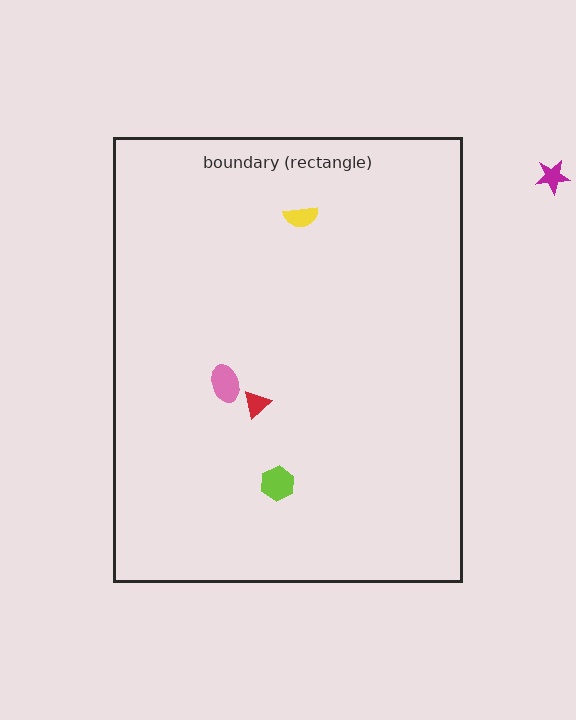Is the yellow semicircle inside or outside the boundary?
Inside.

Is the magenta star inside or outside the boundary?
Outside.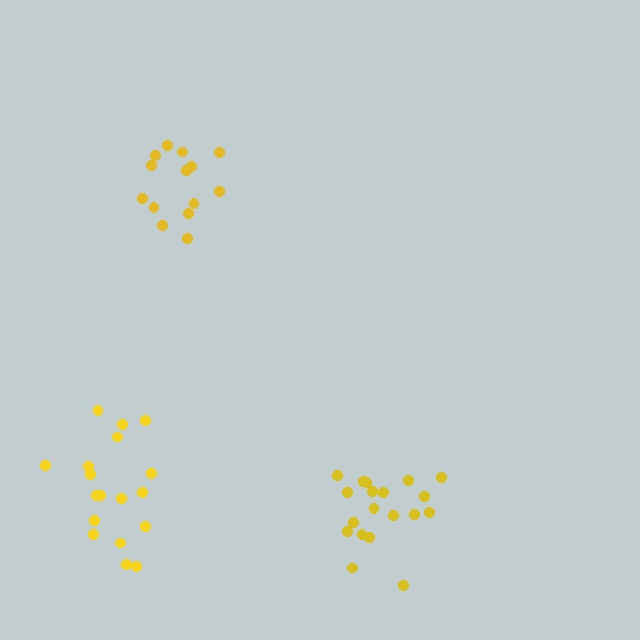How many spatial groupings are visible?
There are 3 spatial groupings.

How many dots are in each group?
Group 1: 14 dots, Group 2: 18 dots, Group 3: 19 dots (51 total).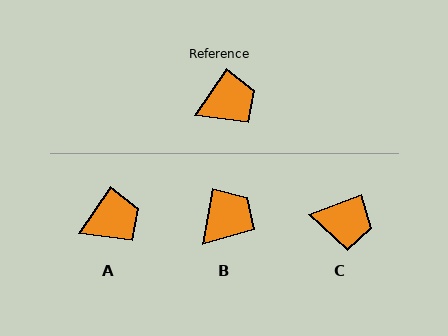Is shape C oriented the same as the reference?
No, it is off by about 36 degrees.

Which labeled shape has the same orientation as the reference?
A.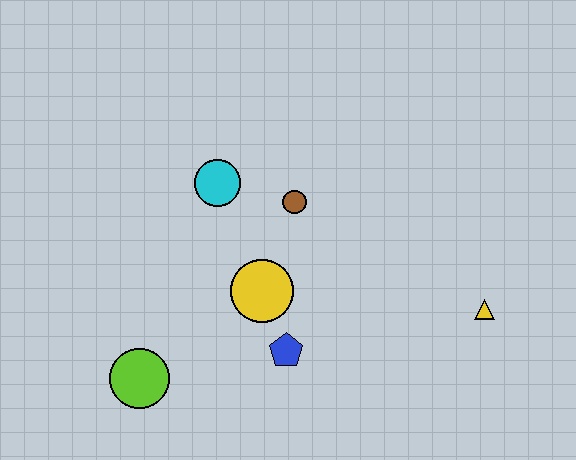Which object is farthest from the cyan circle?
The yellow triangle is farthest from the cyan circle.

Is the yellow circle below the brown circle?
Yes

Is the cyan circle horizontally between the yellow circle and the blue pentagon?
No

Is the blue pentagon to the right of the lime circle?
Yes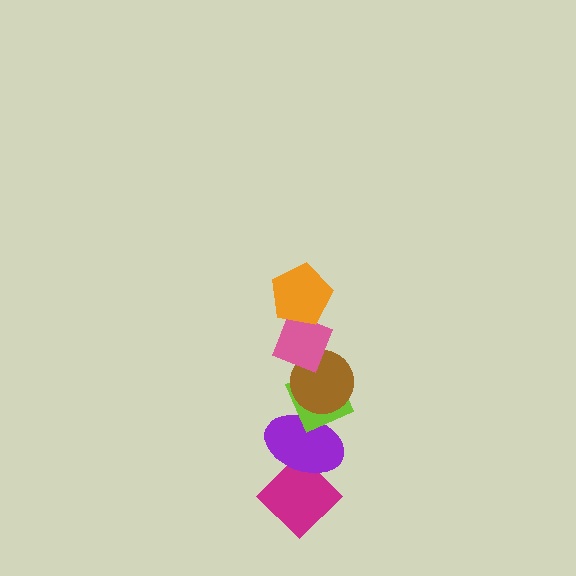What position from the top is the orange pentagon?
The orange pentagon is 1st from the top.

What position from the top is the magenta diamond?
The magenta diamond is 6th from the top.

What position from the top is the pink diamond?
The pink diamond is 2nd from the top.